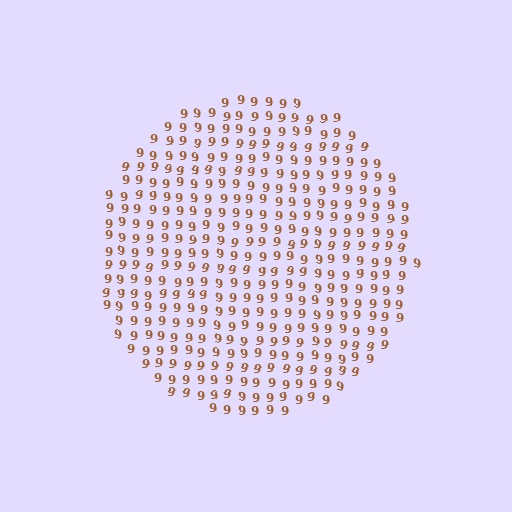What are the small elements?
The small elements are digit 9's.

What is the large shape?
The large shape is a circle.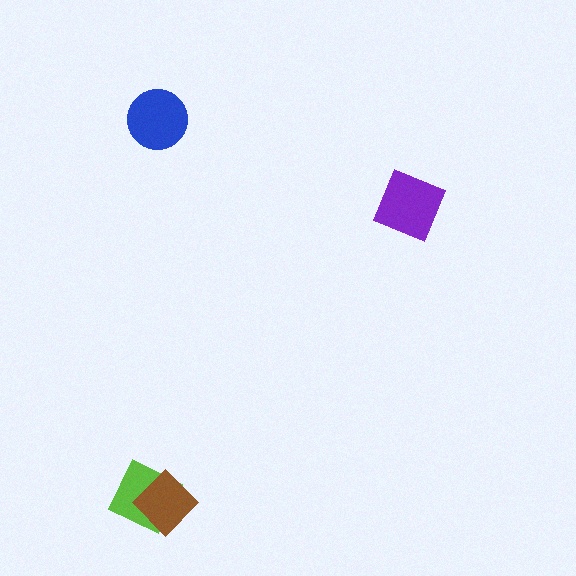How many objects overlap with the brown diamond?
1 object overlaps with the brown diamond.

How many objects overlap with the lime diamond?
1 object overlaps with the lime diamond.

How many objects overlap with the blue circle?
0 objects overlap with the blue circle.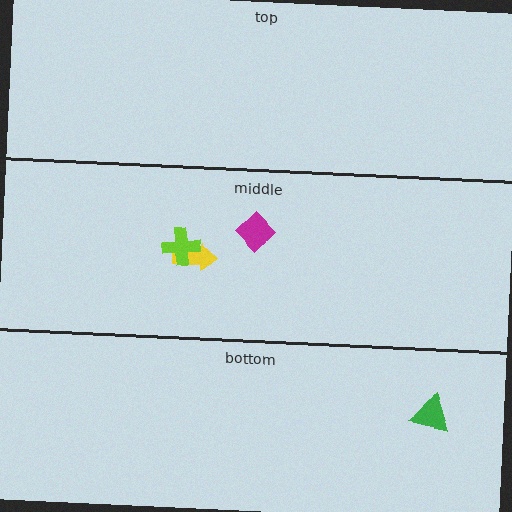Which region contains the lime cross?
The middle region.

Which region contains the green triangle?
The bottom region.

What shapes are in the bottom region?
The green triangle.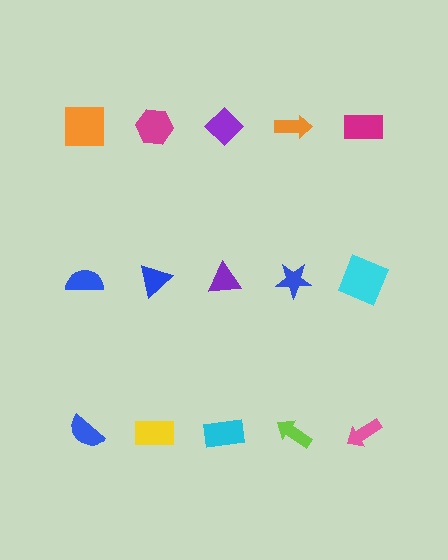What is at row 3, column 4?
A lime arrow.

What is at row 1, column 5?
A magenta rectangle.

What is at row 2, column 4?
A blue star.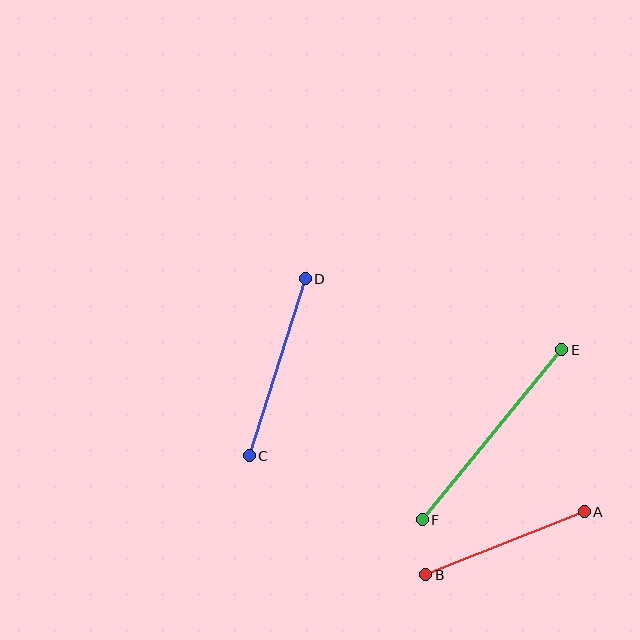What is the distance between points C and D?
The distance is approximately 185 pixels.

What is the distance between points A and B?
The distance is approximately 171 pixels.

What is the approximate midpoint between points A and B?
The midpoint is at approximately (505, 543) pixels.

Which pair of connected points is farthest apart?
Points E and F are farthest apart.